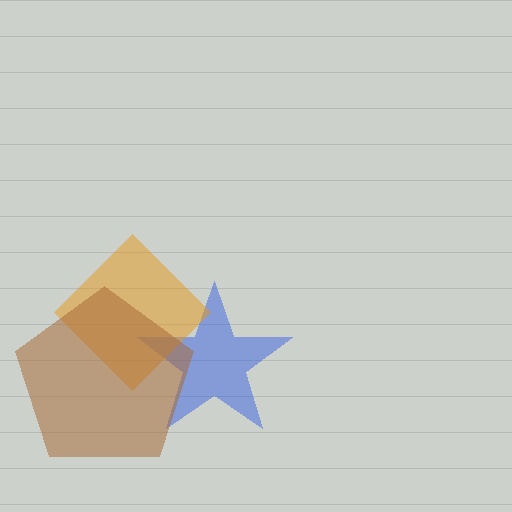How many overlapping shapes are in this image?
There are 3 overlapping shapes in the image.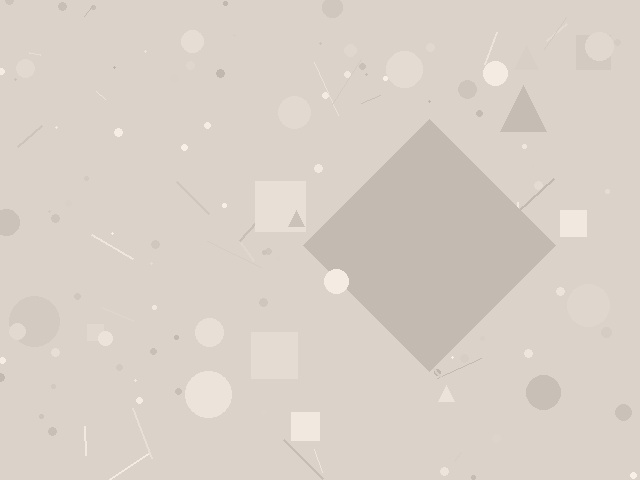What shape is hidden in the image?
A diamond is hidden in the image.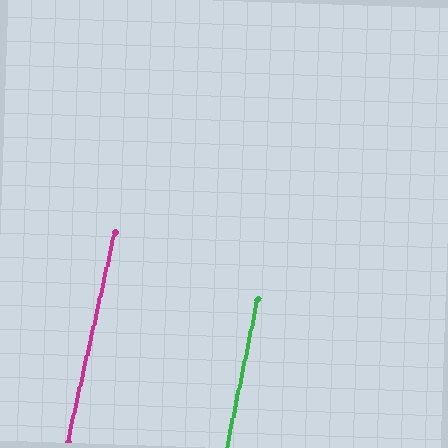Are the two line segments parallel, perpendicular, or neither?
Parallel — their directions differ by only 0.7°.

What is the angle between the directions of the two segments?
Approximately 1 degree.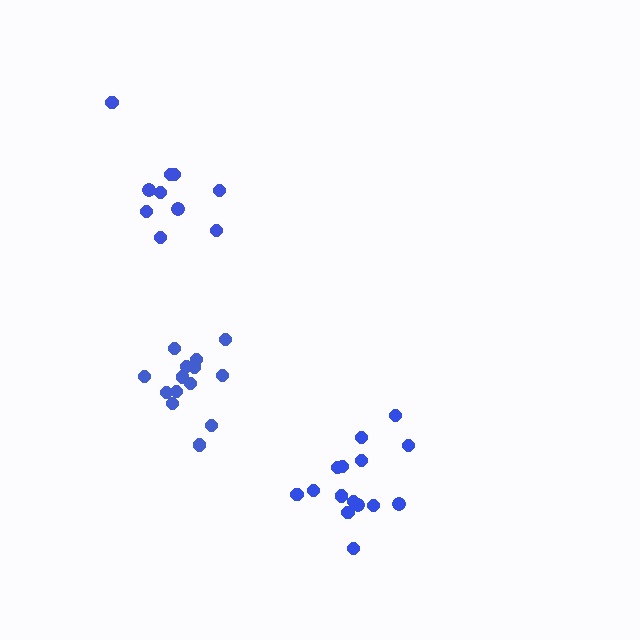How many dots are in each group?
Group 1: 14 dots, Group 2: 10 dots, Group 3: 15 dots (39 total).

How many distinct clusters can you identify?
There are 3 distinct clusters.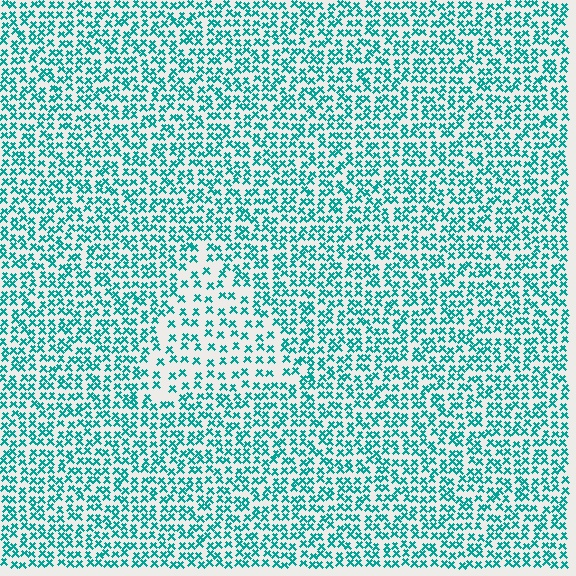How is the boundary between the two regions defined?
The boundary is defined by a change in element density (approximately 1.8x ratio). All elements are the same color, size, and shape.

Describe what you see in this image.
The image contains small teal elements arranged at two different densities. A triangle-shaped region is visible where the elements are less densely packed than the surrounding area.